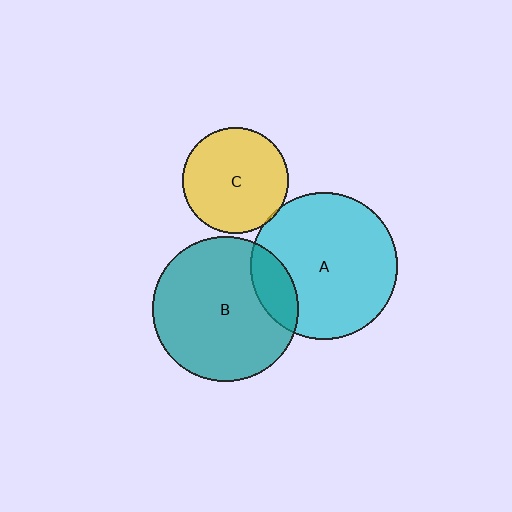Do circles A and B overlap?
Yes.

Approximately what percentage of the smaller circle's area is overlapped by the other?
Approximately 15%.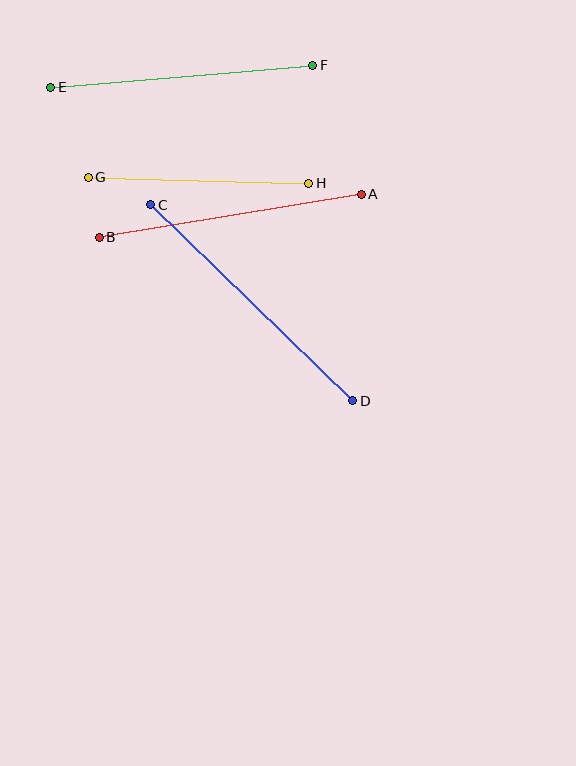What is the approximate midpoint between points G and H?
The midpoint is at approximately (199, 180) pixels.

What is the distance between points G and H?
The distance is approximately 221 pixels.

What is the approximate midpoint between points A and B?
The midpoint is at approximately (230, 216) pixels.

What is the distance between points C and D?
The distance is approximately 282 pixels.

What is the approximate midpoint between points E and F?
The midpoint is at approximately (182, 76) pixels.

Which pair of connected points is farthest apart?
Points C and D are farthest apart.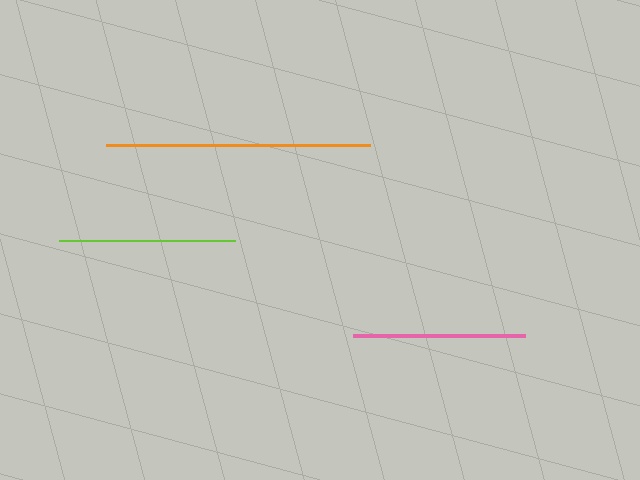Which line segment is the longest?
The orange line is the longest at approximately 264 pixels.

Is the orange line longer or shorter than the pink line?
The orange line is longer than the pink line.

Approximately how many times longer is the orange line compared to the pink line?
The orange line is approximately 1.5 times the length of the pink line.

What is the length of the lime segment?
The lime segment is approximately 176 pixels long.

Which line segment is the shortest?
The pink line is the shortest at approximately 172 pixels.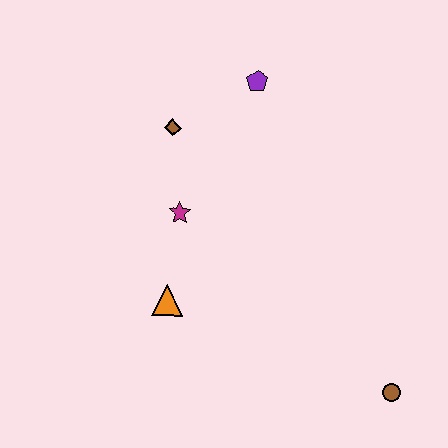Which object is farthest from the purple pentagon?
The brown circle is farthest from the purple pentagon.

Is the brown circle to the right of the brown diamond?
Yes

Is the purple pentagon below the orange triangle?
No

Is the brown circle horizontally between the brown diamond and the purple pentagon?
No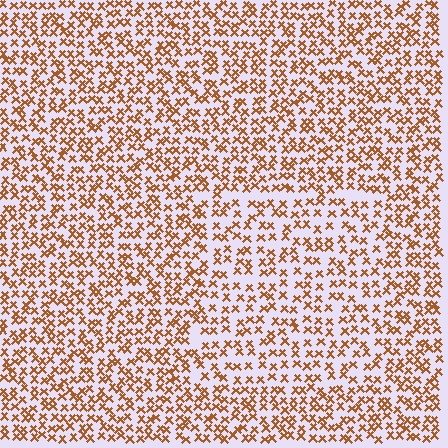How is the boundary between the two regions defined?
The boundary is defined by a change in element density (approximately 1.5x ratio). All elements are the same color, size, and shape.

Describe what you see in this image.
The image contains small brown elements arranged at two different densities. A rectangle-shaped region is visible where the elements are less densely packed than the surrounding area.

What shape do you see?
I see a rectangle.